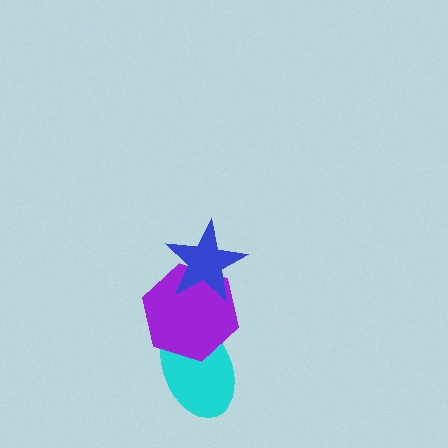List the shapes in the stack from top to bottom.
From top to bottom: the blue star, the purple hexagon, the cyan ellipse.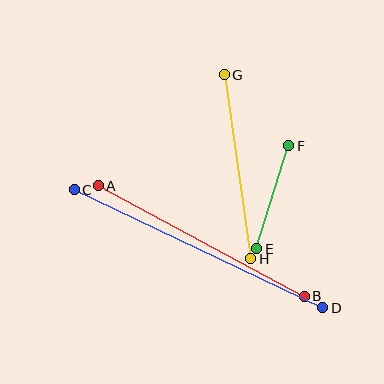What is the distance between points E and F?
The distance is approximately 108 pixels.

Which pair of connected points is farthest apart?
Points C and D are farthest apart.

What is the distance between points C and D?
The distance is approximately 275 pixels.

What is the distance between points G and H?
The distance is approximately 186 pixels.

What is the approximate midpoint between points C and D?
The midpoint is at approximately (198, 249) pixels.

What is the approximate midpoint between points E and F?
The midpoint is at approximately (273, 197) pixels.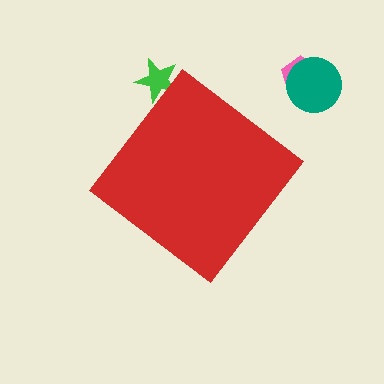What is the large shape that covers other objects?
A red diamond.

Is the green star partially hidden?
Yes, the green star is partially hidden behind the red diamond.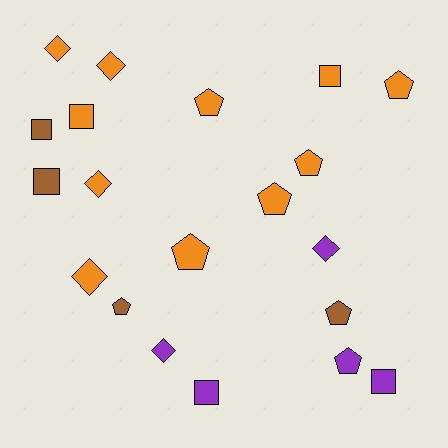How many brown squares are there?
There are 2 brown squares.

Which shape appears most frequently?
Pentagon, with 8 objects.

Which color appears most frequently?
Orange, with 11 objects.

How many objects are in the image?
There are 20 objects.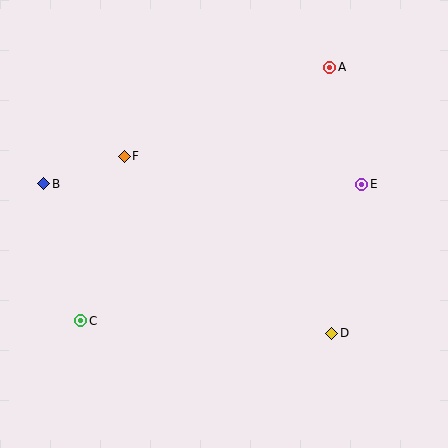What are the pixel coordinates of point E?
Point E is at (362, 184).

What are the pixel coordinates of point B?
Point B is at (44, 184).